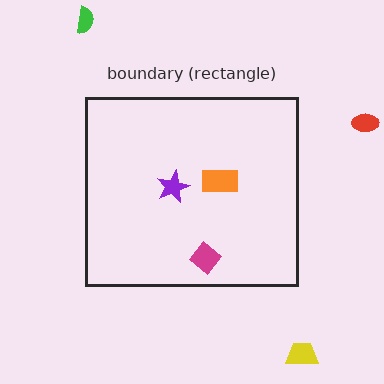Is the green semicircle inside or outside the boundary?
Outside.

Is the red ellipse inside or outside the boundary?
Outside.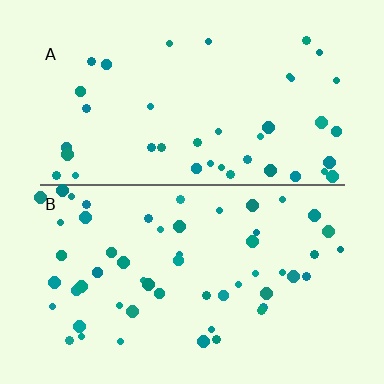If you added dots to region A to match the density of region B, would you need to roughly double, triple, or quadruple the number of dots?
Approximately double.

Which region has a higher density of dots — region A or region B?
B (the bottom).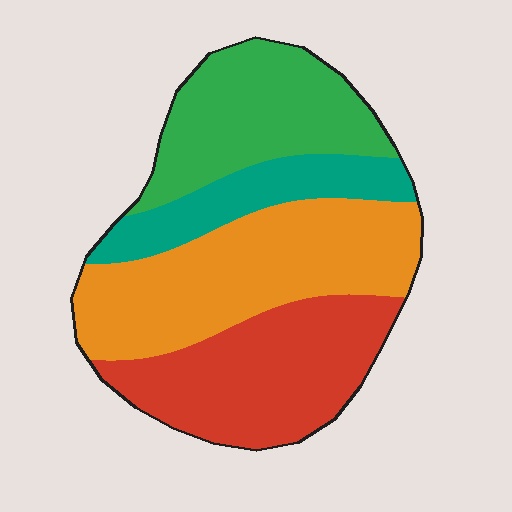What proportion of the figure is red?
Red takes up between a quarter and a half of the figure.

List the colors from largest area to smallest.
From largest to smallest: orange, red, green, teal.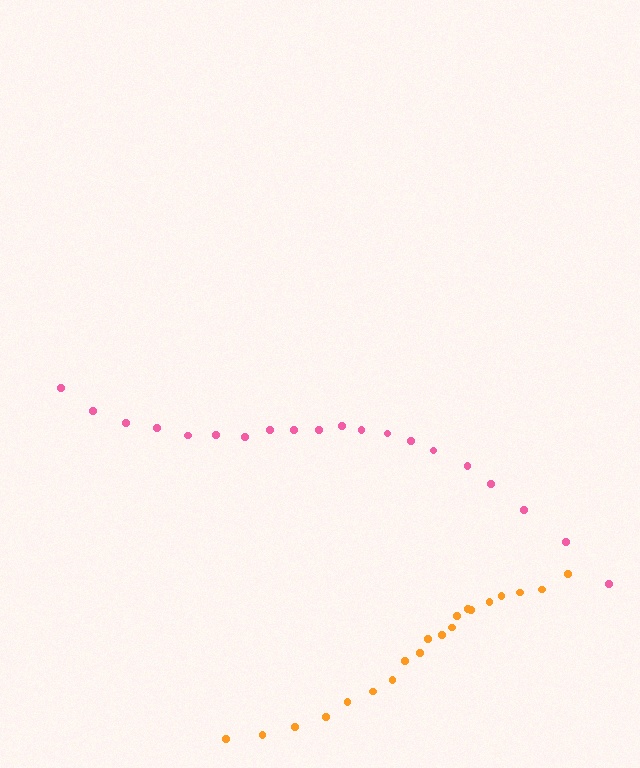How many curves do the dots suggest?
There are 2 distinct paths.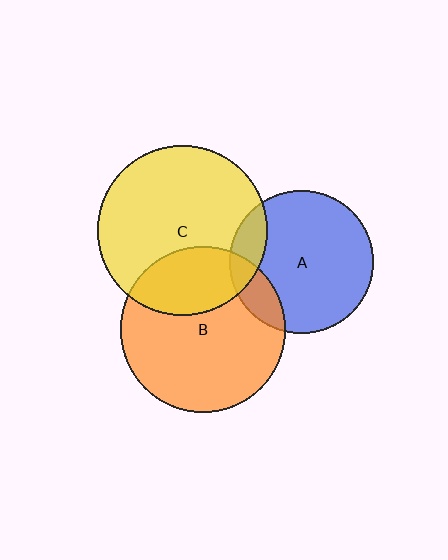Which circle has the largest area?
Circle C (yellow).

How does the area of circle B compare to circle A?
Approximately 1.3 times.